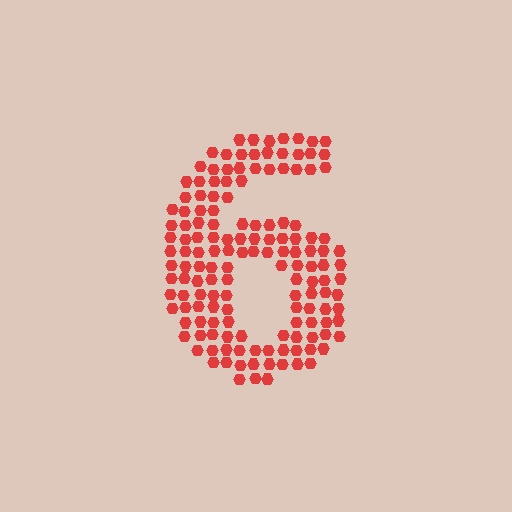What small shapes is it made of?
It is made of small hexagons.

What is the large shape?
The large shape is the digit 6.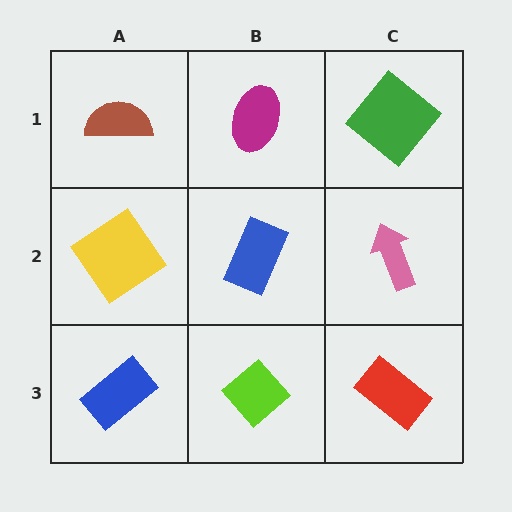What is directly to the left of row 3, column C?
A lime diamond.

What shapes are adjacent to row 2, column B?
A magenta ellipse (row 1, column B), a lime diamond (row 3, column B), a yellow diamond (row 2, column A), a pink arrow (row 2, column C).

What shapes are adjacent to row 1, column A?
A yellow diamond (row 2, column A), a magenta ellipse (row 1, column B).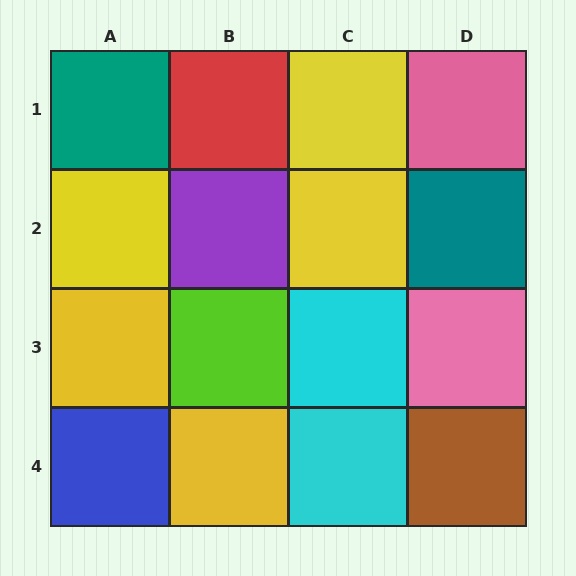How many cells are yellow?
5 cells are yellow.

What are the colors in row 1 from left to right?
Teal, red, yellow, pink.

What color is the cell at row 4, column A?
Blue.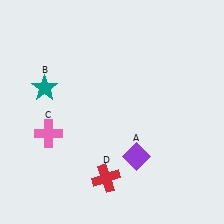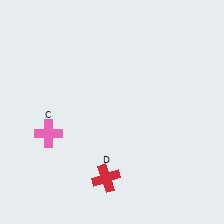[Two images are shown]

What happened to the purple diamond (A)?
The purple diamond (A) was removed in Image 2. It was in the bottom-right area of Image 1.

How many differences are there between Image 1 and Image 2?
There are 2 differences between the two images.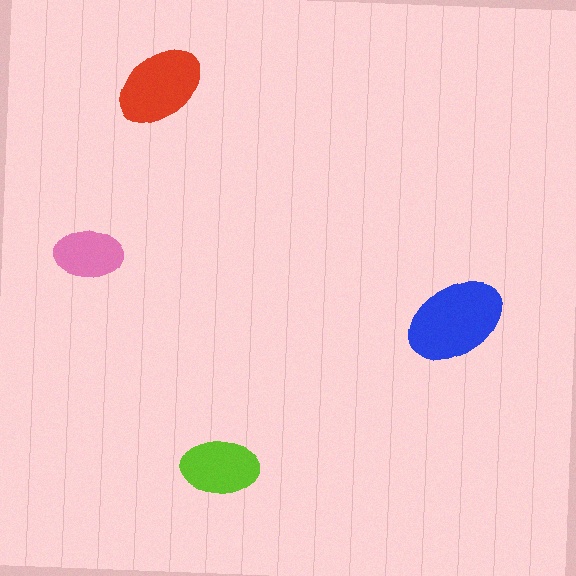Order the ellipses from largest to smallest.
the blue one, the red one, the lime one, the pink one.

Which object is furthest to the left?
The pink ellipse is leftmost.